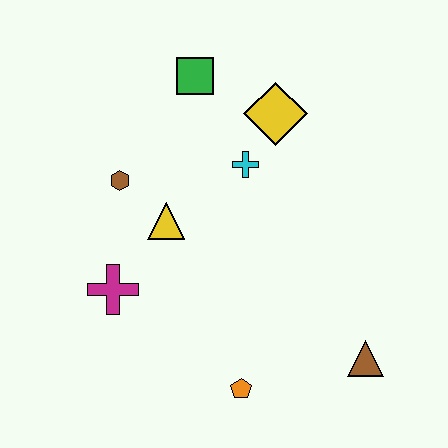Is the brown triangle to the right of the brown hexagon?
Yes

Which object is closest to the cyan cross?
The yellow diamond is closest to the cyan cross.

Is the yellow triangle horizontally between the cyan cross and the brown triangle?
No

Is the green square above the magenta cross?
Yes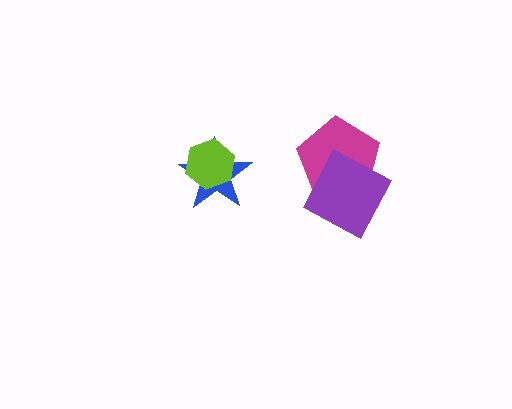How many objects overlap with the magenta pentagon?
1 object overlaps with the magenta pentagon.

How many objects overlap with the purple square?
1 object overlaps with the purple square.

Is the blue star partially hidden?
Yes, it is partially covered by another shape.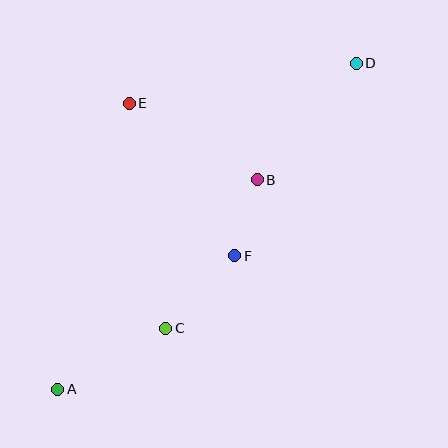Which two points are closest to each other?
Points B and F are closest to each other.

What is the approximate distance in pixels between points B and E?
The distance between B and E is approximately 149 pixels.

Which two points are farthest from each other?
Points A and D are farthest from each other.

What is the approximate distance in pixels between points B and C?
The distance between B and C is approximately 174 pixels.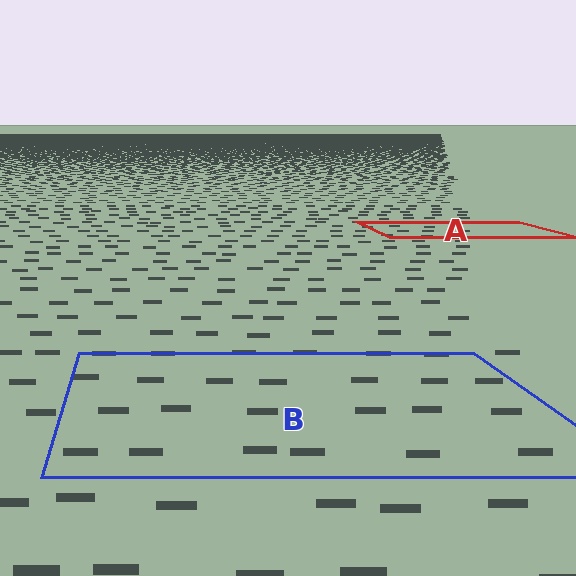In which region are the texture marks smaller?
The texture marks are smaller in region A, because it is farther away.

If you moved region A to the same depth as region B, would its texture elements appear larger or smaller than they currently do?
They would appear larger. At a closer depth, the same texture elements are projected at a bigger on-screen size.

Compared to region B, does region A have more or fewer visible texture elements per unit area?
Region A has more texture elements per unit area — they are packed more densely because it is farther away.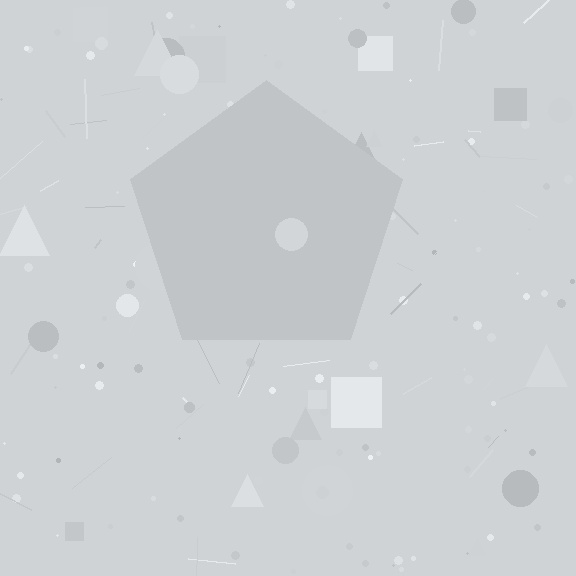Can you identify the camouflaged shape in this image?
The camouflaged shape is a pentagon.